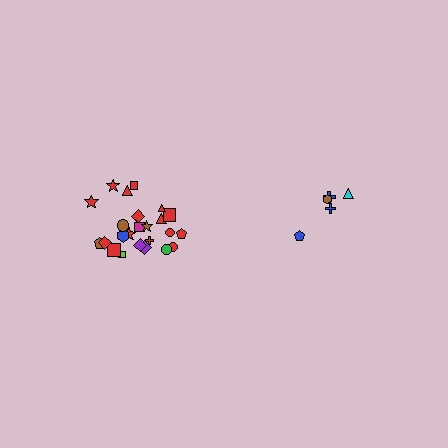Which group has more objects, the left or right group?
The left group.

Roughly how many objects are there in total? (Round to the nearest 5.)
Roughly 30 objects in total.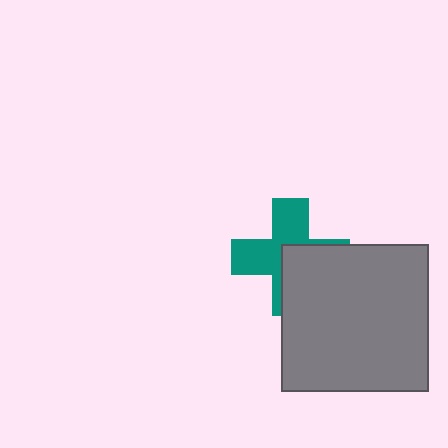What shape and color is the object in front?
The object in front is a gray square.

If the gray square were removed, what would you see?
You would see the complete teal cross.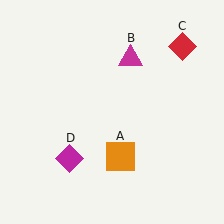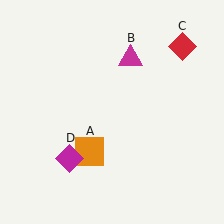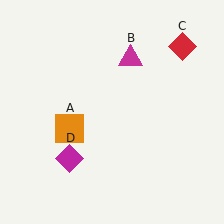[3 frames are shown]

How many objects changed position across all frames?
1 object changed position: orange square (object A).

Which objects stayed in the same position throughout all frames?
Magenta triangle (object B) and red diamond (object C) and magenta diamond (object D) remained stationary.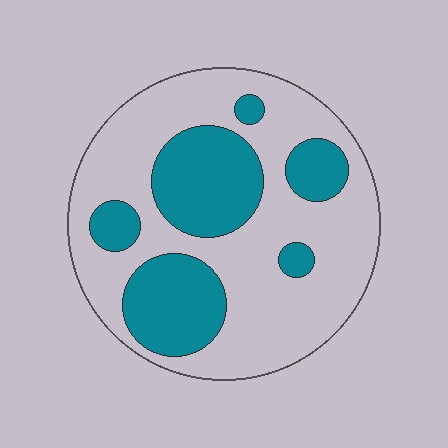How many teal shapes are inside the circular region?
6.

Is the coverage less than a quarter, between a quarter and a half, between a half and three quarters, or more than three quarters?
Between a quarter and a half.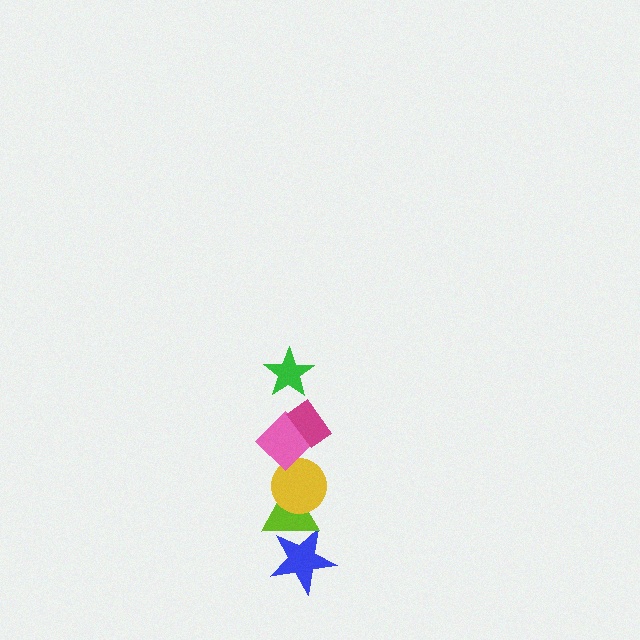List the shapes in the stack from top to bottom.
From top to bottom: the green star, the magenta rectangle, the pink diamond, the yellow circle, the lime triangle, the blue star.